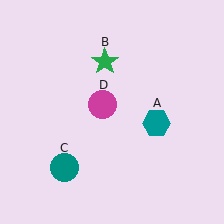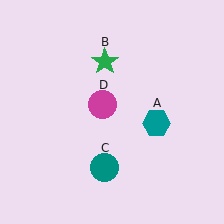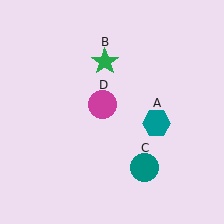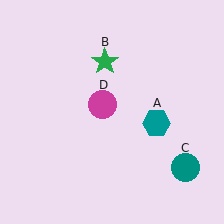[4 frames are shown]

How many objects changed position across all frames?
1 object changed position: teal circle (object C).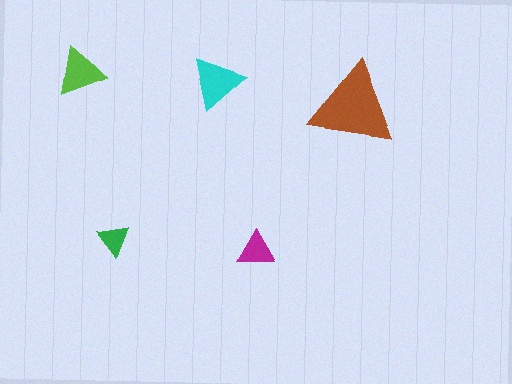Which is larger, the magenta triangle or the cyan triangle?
The cyan one.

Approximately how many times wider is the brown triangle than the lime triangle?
About 2 times wider.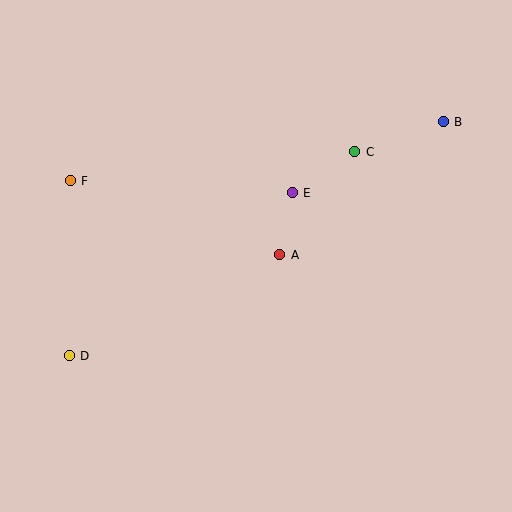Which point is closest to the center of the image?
Point A at (280, 255) is closest to the center.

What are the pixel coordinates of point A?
Point A is at (280, 255).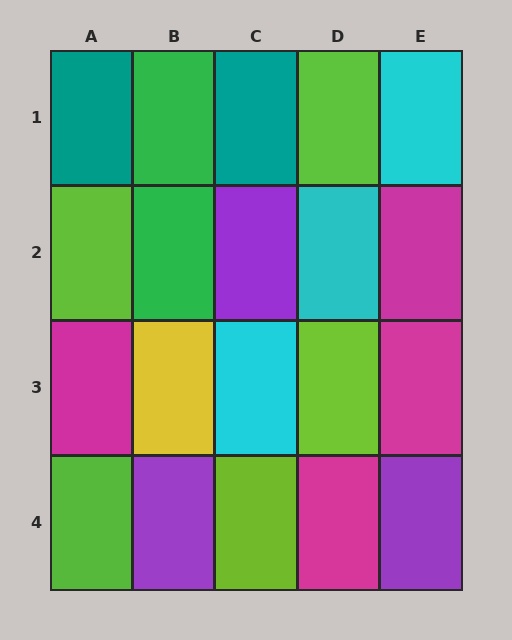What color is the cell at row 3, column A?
Magenta.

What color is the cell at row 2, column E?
Magenta.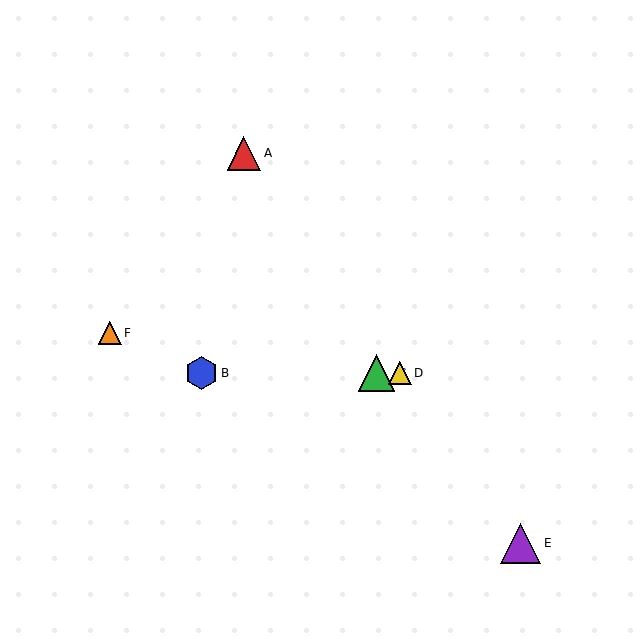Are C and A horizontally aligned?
No, C is at y≈373 and A is at y≈153.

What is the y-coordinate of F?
Object F is at y≈333.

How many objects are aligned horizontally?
3 objects (B, C, D) are aligned horizontally.